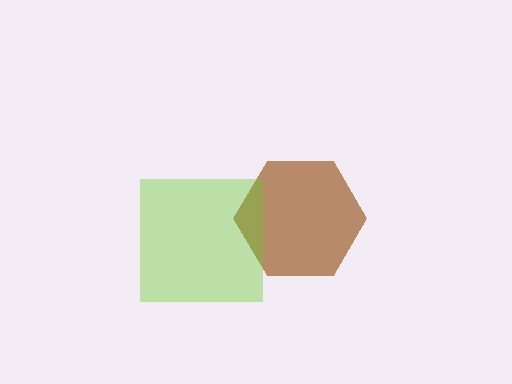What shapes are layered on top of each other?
The layered shapes are: a brown hexagon, a lime square.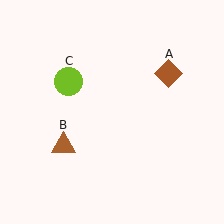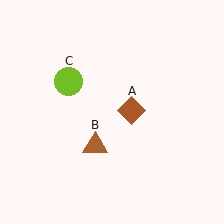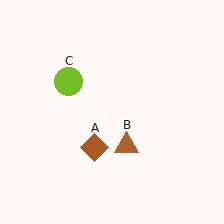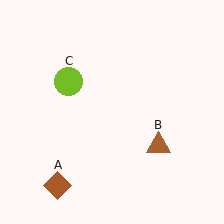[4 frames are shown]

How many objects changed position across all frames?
2 objects changed position: brown diamond (object A), brown triangle (object B).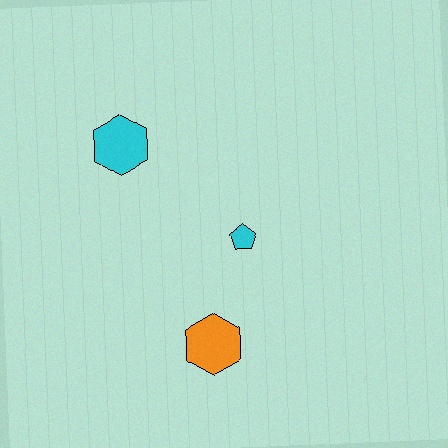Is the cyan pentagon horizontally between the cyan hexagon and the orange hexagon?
No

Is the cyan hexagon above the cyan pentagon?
Yes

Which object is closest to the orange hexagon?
The cyan pentagon is closest to the orange hexagon.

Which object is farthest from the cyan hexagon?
The orange hexagon is farthest from the cyan hexagon.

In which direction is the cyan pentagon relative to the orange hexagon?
The cyan pentagon is above the orange hexagon.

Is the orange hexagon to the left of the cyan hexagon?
No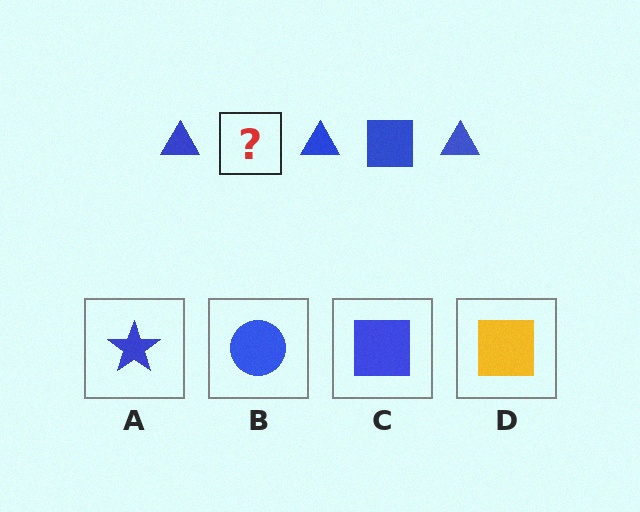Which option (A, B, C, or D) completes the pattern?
C.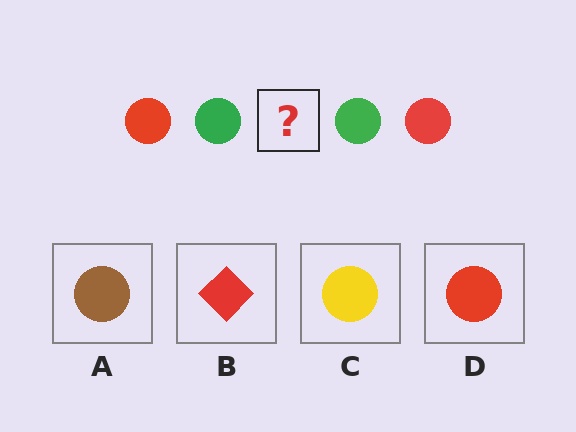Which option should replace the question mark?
Option D.